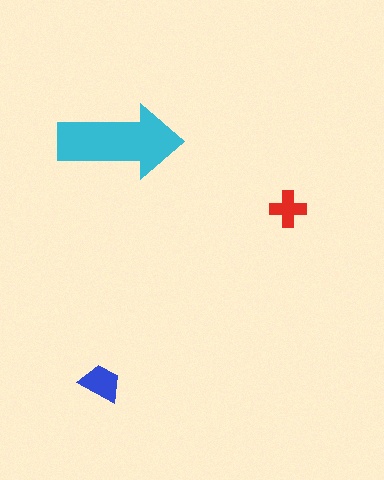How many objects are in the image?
There are 3 objects in the image.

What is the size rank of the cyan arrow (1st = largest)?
1st.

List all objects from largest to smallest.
The cyan arrow, the blue trapezoid, the red cross.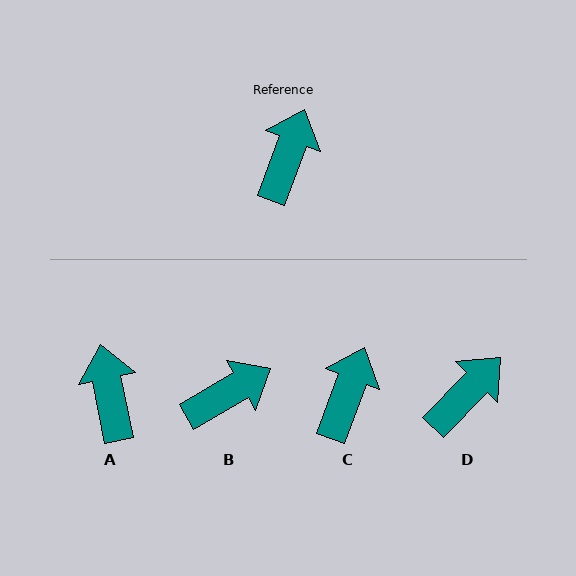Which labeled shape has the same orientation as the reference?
C.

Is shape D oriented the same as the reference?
No, it is off by about 24 degrees.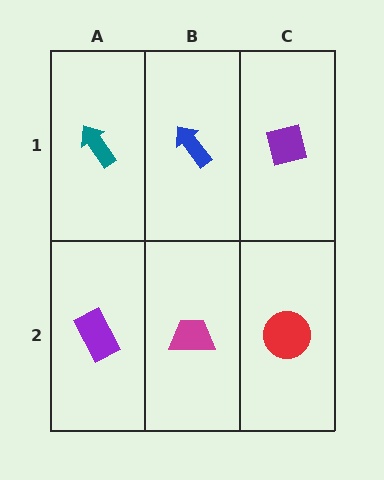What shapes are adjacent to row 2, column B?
A blue arrow (row 1, column B), a purple rectangle (row 2, column A), a red circle (row 2, column C).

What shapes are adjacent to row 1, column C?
A red circle (row 2, column C), a blue arrow (row 1, column B).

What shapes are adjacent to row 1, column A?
A purple rectangle (row 2, column A), a blue arrow (row 1, column B).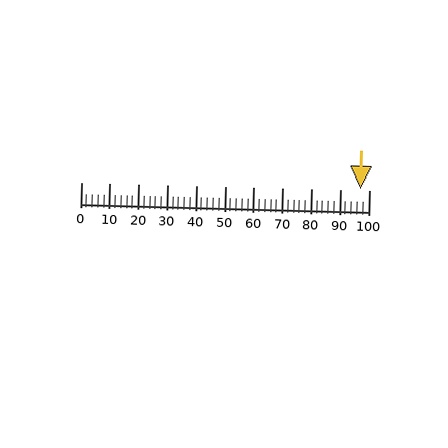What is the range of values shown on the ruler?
The ruler shows values from 0 to 100.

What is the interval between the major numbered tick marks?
The major tick marks are spaced 10 units apart.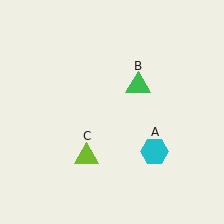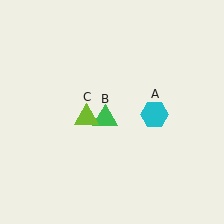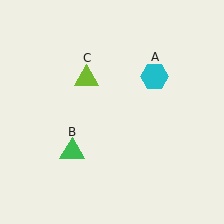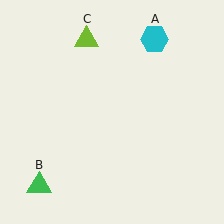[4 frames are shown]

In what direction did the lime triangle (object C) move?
The lime triangle (object C) moved up.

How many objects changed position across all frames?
3 objects changed position: cyan hexagon (object A), green triangle (object B), lime triangle (object C).